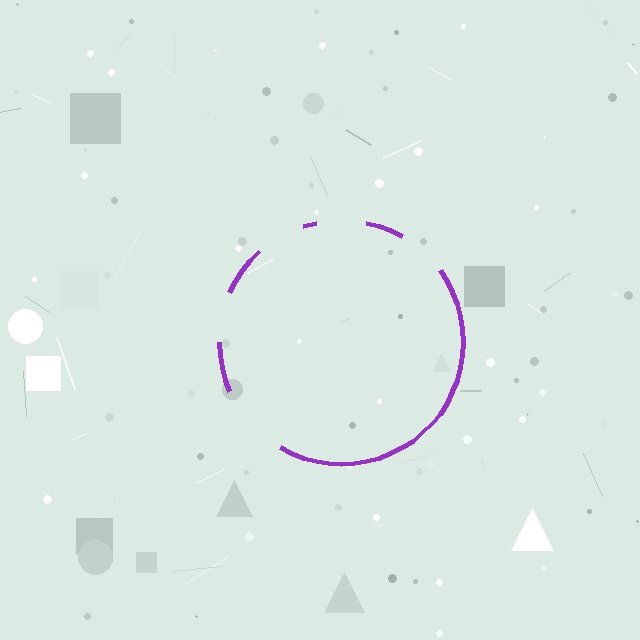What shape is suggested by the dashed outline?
The dashed outline suggests a circle.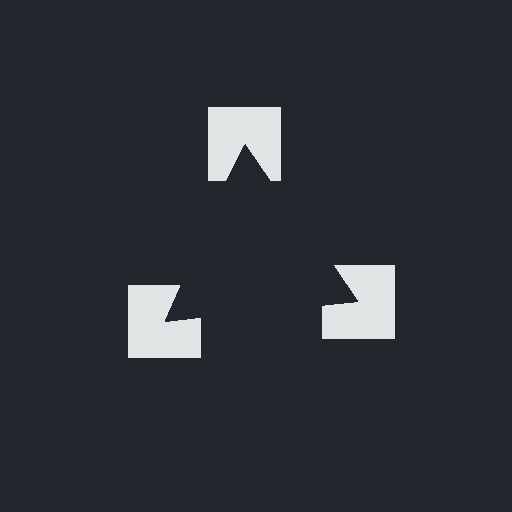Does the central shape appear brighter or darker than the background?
It typically appears slightly darker than the background, even though no actual brightness change is drawn.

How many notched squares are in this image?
There are 3 — one at each vertex of the illusory triangle.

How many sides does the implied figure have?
3 sides.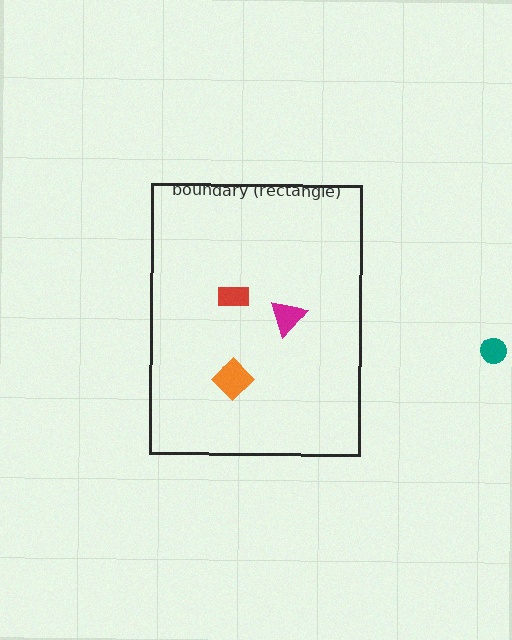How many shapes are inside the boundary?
3 inside, 1 outside.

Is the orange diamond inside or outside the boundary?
Inside.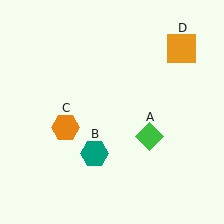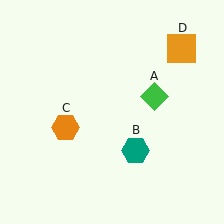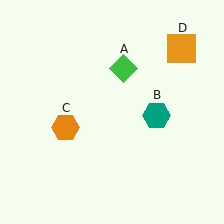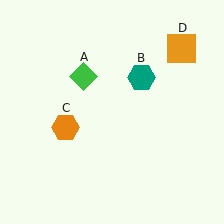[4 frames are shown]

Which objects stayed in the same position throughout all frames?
Orange hexagon (object C) and orange square (object D) remained stationary.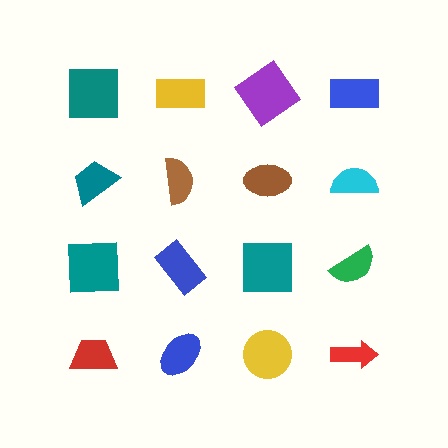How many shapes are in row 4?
4 shapes.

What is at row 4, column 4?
A red arrow.